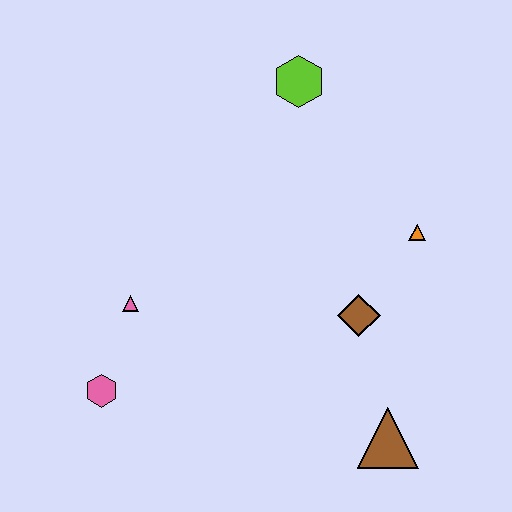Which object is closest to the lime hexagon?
The orange triangle is closest to the lime hexagon.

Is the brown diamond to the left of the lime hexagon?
No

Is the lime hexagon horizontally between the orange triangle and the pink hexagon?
Yes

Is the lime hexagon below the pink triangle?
No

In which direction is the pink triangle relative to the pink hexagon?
The pink triangle is above the pink hexagon.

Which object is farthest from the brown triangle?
The lime hexagon is farthest from the brown triangle.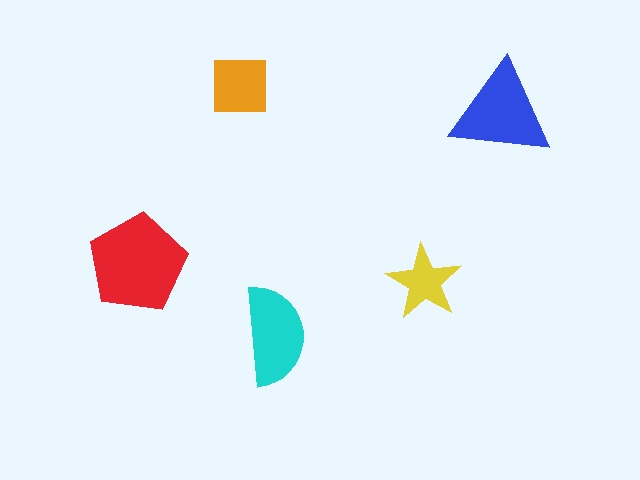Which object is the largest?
The red pentagon.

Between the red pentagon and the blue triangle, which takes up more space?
The red pentagon.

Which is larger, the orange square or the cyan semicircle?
The cyan semicircle.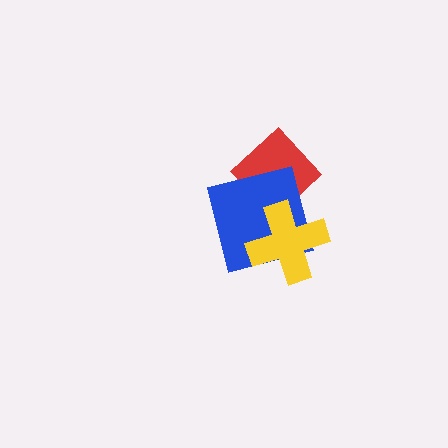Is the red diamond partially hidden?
Yes, it is partially covered by another shape.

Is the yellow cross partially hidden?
No, no other shape covers it.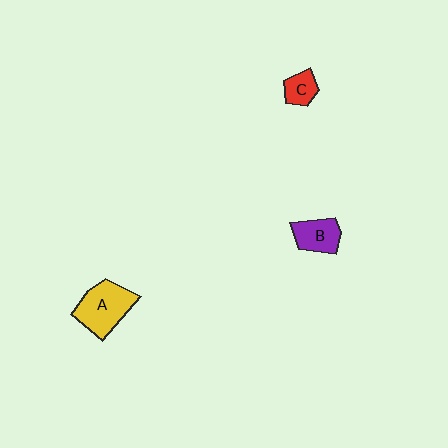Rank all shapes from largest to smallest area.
From largest to smallest: A (yellow), B (purple), C (red).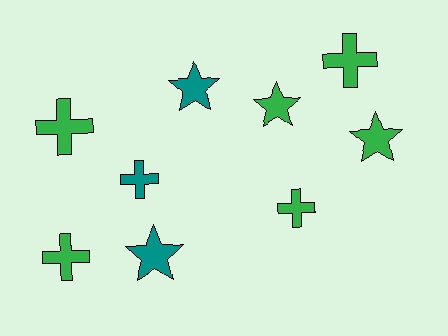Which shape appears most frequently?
Cross, with 5 objects.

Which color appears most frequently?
Green, with 6 objects.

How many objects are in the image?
There are 9 objects.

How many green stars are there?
There are 2 green stars.